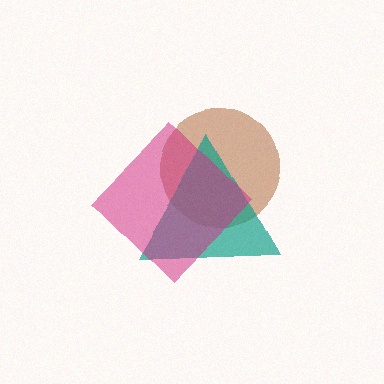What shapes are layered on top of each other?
The layered shapes are: a brown circle, a teal triangle, a magenta diamond.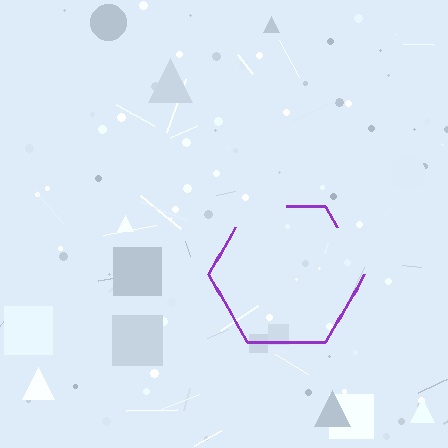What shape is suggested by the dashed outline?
The dashed outline suggests a hexagon.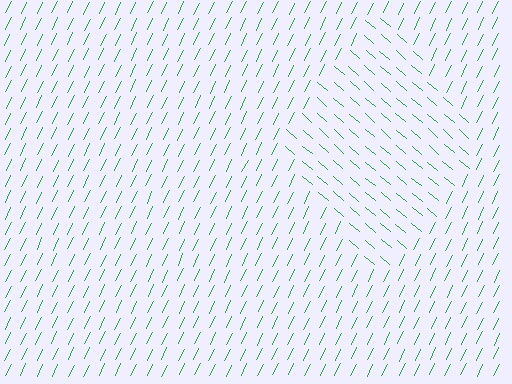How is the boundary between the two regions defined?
The boundary is defined purely by a change in line orientation (approximately 75 degrees difference). All lines are the same color and thickness.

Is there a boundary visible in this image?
Yes, there is a texture boundary formed by a change in line orientation.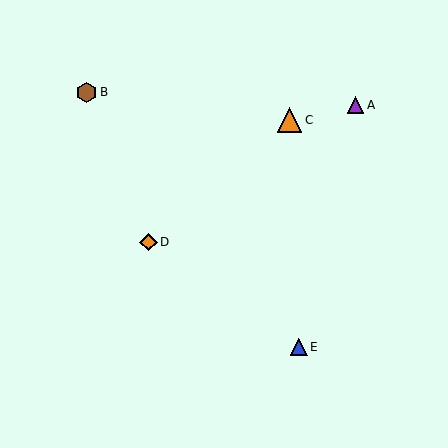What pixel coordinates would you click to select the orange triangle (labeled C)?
Click at (290, 120) to select the orange triangle C.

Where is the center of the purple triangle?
The center of the purple triangle is at (356, 105).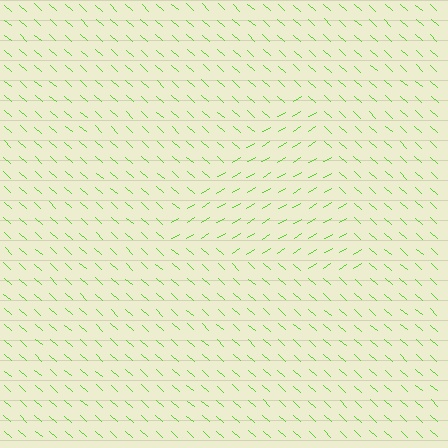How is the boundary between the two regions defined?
The boundary is defined purely by a change in line orientation (approximately 73 degrees difference). All lines are the same color and thickness.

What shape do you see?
I see a triangle.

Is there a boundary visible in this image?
Yes, there is a texture boundary formed by a change in line orientation.